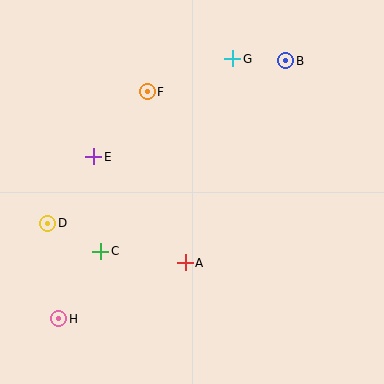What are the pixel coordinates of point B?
Point B is at (286, 61).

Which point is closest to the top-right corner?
Point B is closest to the top-right corner.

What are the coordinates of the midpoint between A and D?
The midpoint between A and D is at (117, 243).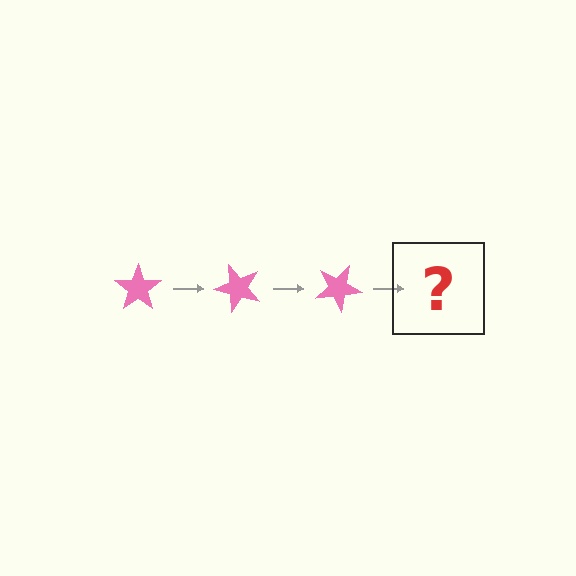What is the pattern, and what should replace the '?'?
The pattern is that the star rotates 50 degrees each step. The '?' should be a pink star rotated 150 degrees.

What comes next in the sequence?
The next element should be a pink star rotated 150 degrees.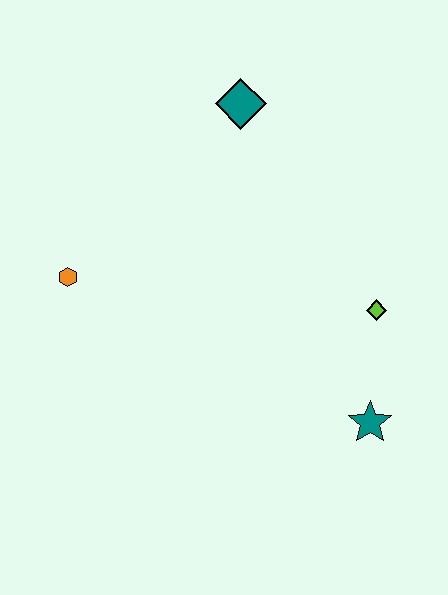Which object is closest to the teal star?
The lime diamond is closest to the teal star.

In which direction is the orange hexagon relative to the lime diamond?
The orange hexagon is to the left of the lime diamond.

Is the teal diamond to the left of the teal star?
Yes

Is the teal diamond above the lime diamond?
Yes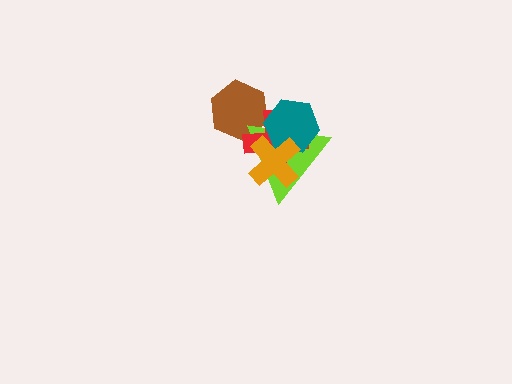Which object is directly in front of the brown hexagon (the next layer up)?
The lime triangle is directly in front of the brown hexagon.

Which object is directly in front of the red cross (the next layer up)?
The teal hexagon is directly in front of the red cross.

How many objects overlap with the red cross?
4 objects overlap with the red cross.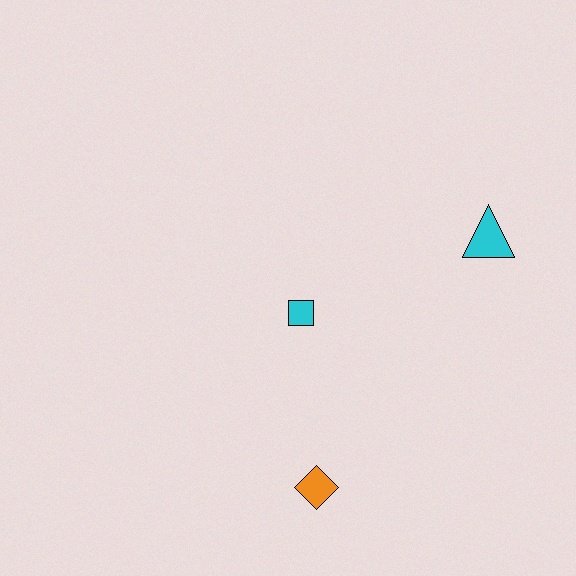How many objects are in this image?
There are 3 objects.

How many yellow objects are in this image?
There are no yellow objects.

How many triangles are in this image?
There is 1 triangle.